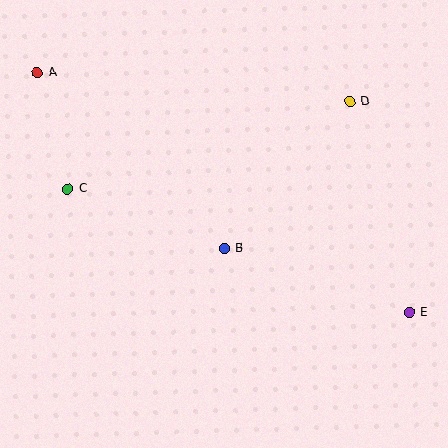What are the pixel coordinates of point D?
Point D is at (349, 101).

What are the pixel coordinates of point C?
Point C is at (68, 189).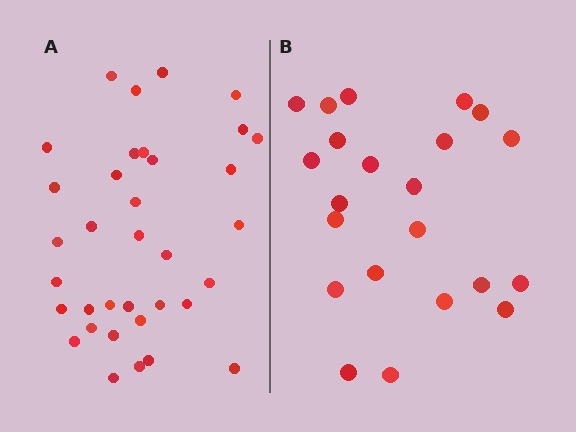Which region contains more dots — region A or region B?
Region A (the left region) has more dots.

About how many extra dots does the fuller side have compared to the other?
Region A has approximately 15 more dots than region B.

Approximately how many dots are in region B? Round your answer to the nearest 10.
About 20 dots. (The exact count is 22, which rounds to 20.)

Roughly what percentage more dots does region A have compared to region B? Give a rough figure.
About 60% more.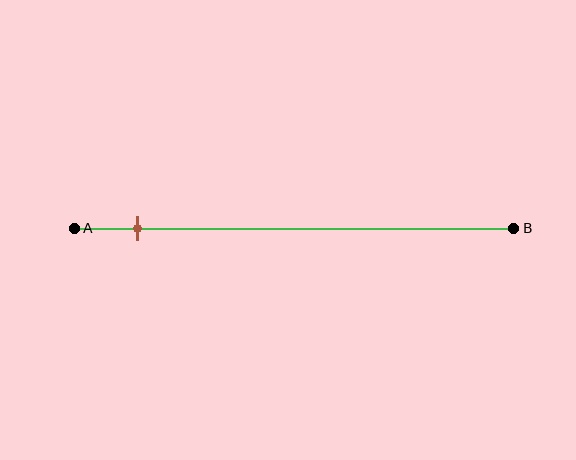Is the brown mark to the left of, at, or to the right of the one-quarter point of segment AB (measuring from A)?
The brown mark is to the left of the one-quarter point of segment AB.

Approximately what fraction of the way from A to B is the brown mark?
The brown mark is approximately 15% of the way from A to B.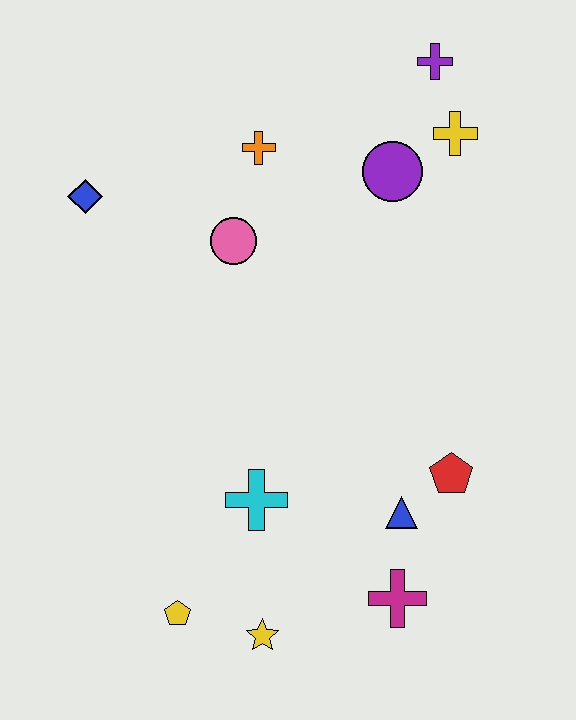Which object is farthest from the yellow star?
The purple cross is farthest from the yellow star.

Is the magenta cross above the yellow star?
Yes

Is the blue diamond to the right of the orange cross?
No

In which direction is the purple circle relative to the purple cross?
The purple circle is below the purple cross.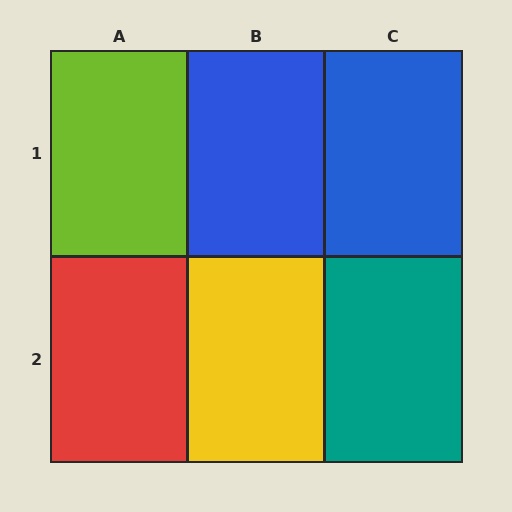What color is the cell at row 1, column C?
Blue.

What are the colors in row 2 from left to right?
Red, yellow, teal.